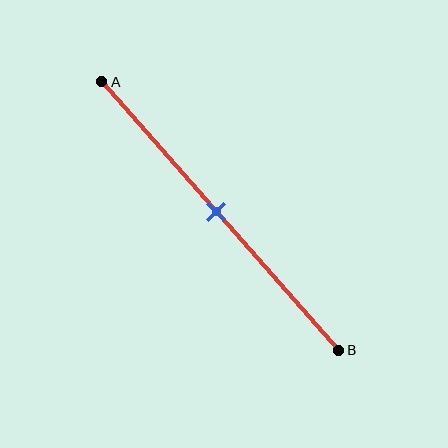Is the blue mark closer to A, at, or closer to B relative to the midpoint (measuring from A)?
The blue mark is approximately at the midpoint of segment AB.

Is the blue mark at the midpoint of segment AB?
Yes, the mark is approximately at the midpoint.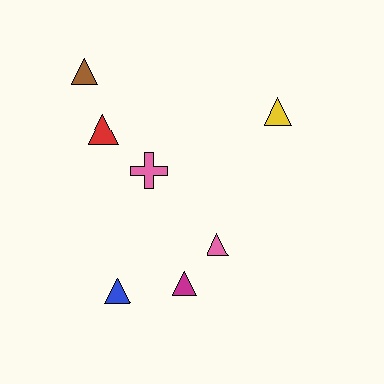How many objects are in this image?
There are 7 objects.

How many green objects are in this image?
There are no green objects.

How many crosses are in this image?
There is 1 cross.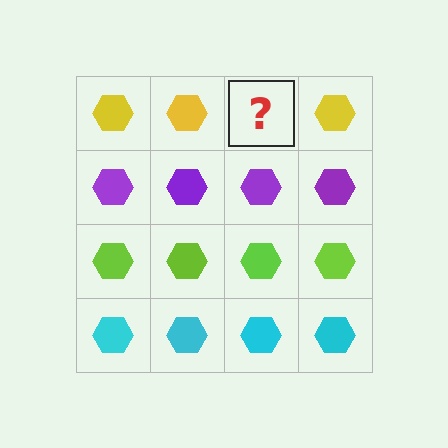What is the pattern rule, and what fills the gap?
The rule is that each row has a consistent color. The gap should be filled with a yellow hexagon.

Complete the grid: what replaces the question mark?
The question mark should be replaced with a yellow hexagon.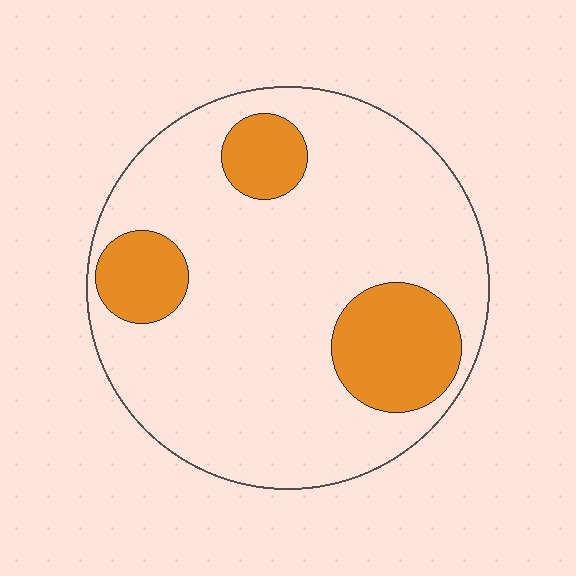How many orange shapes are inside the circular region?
3.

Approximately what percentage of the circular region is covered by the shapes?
Approximately 20%.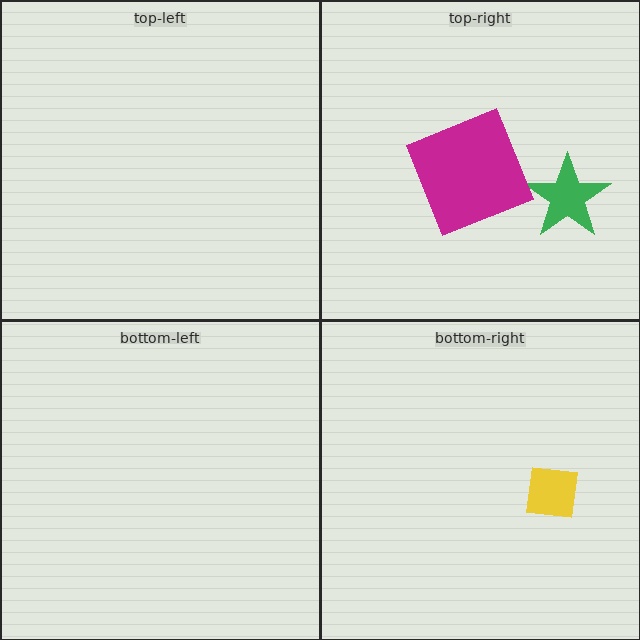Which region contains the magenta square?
The top-right region.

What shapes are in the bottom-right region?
The yellow square.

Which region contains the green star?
The top-right region.